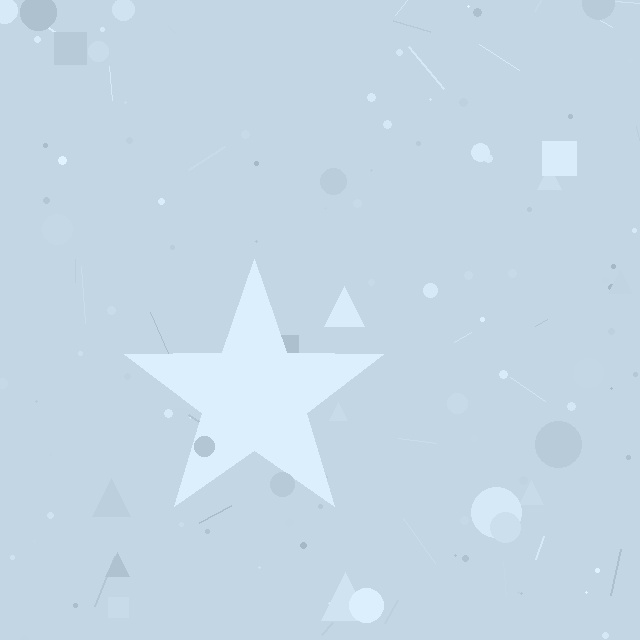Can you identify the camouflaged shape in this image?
The camouflaged shape is a star.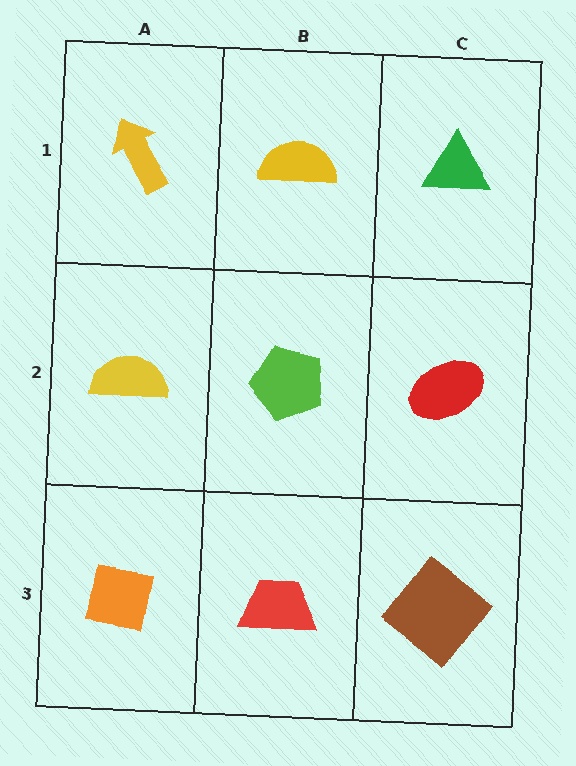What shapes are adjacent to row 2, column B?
A yellow semicircle (row 1, column B), a red trapezoid (row 3, column B), a yellow semicircle (row 2, column A), a red ellipse (row 2, column C).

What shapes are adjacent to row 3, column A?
A yellow semicircle (row 2, column A), a red trapezoid (row 3, column B).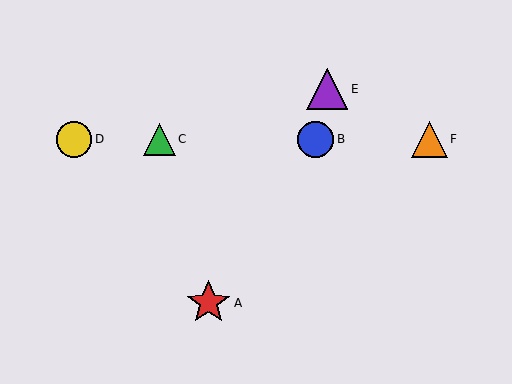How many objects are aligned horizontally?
4 objects (B, C, D, F) are aligned horizontally.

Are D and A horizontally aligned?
No, D is at y≈139 and A is at y≈303.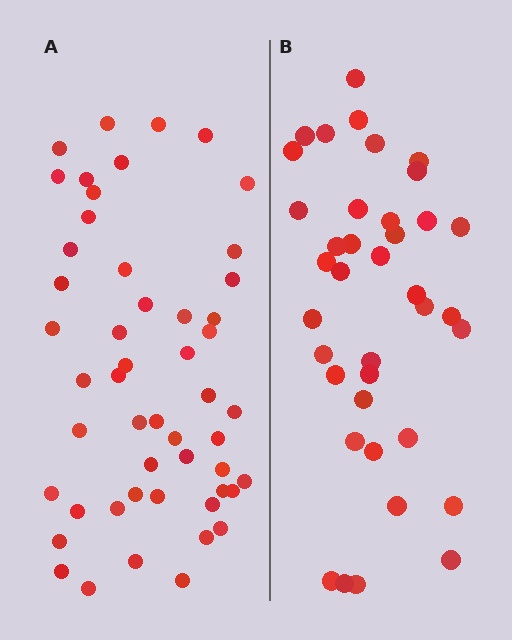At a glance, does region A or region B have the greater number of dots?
Region A (the left region) has more dots.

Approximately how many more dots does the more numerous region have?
Region A has approximately 15 more dots than region B.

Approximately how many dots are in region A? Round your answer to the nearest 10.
About 50 dots. (The exact count is 51, which rounds to 50.)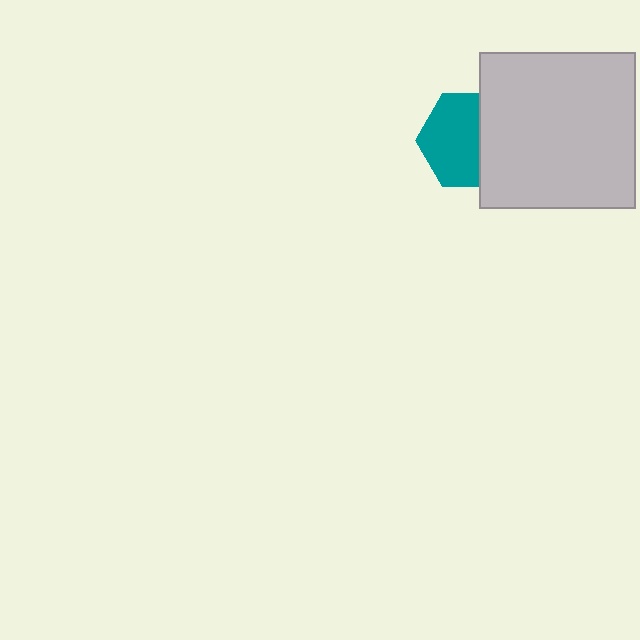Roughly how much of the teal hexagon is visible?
About half of it is visible (roughly 62%).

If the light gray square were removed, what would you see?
You would see the complete teal hexagon.